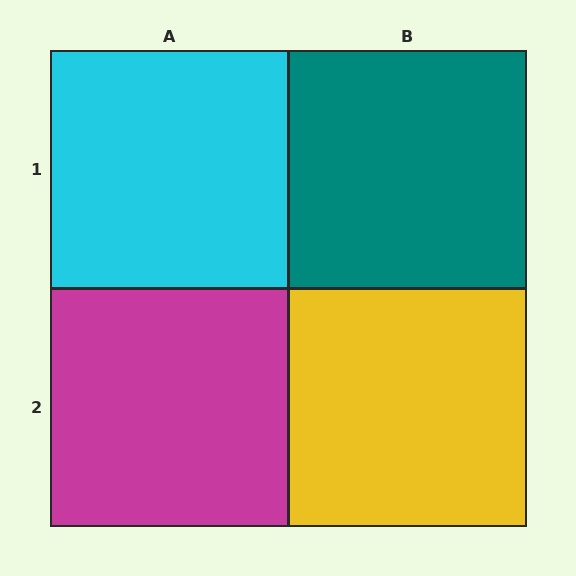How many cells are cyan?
1 cell is cyan.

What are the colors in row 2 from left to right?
Magenta, yellow.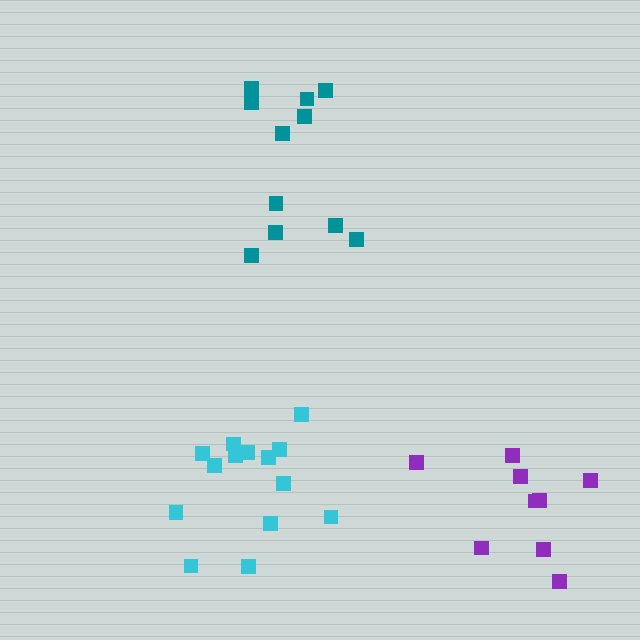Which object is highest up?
The teal cluster is topmost.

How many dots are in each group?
Group 1: 9 dots, Group 2: 11 dots, Group 3: 14 dots (34 total).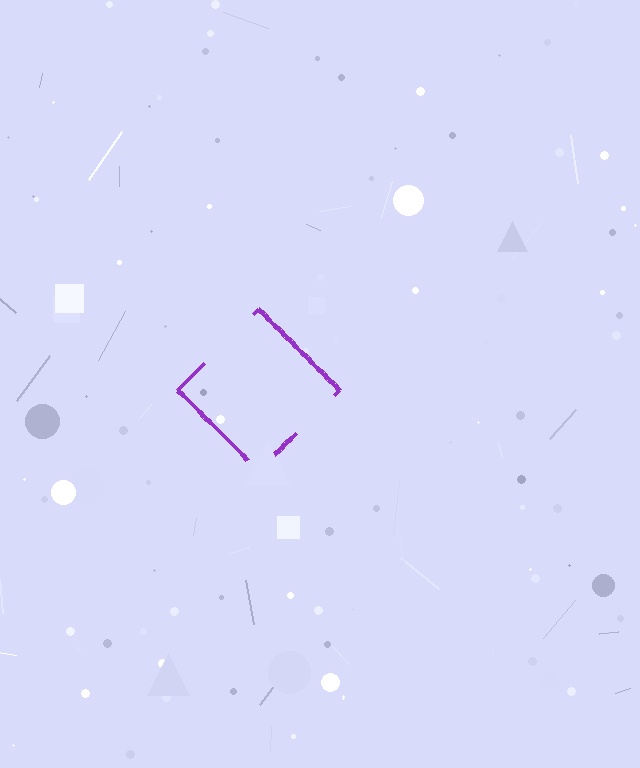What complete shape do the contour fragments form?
The contour fragments form a diamond.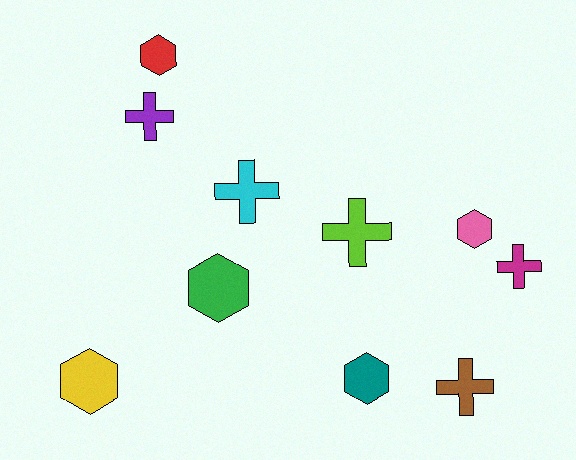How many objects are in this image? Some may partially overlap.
There are 10 objects.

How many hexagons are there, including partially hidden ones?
There are 5 hexagons.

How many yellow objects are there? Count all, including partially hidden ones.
There is 1 yellow object.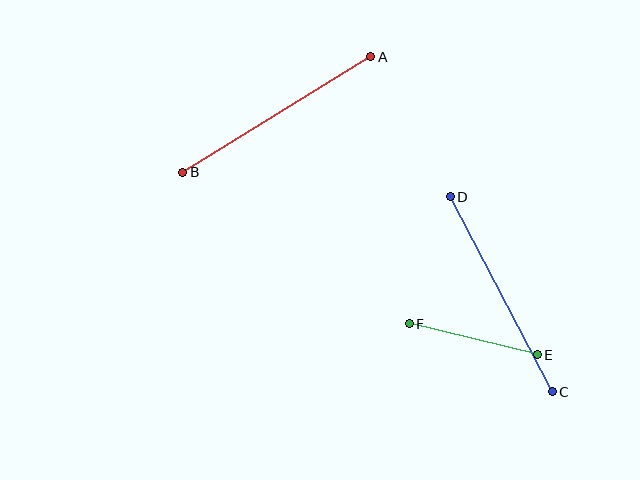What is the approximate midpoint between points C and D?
The midpoint is at approximately (501, 294) pixels.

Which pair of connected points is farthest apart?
Points A and B are farthest apart.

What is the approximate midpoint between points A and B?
The midpoint is at approximately (277, 114) pixels.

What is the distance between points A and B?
The distance is approximately 221 pixels.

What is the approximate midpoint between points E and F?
The midpoint is at approximately (473, 339) pixels.